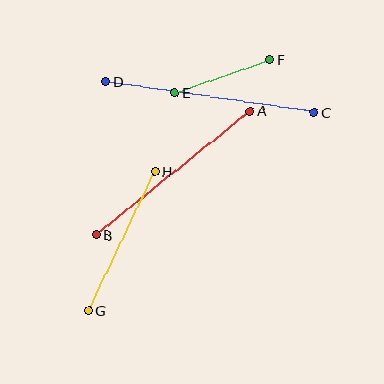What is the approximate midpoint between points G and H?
The midpoint is at approximately (122, 241) pixels.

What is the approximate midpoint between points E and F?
The midpoint is at approximately (222, 76) pixels.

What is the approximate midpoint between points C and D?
The midpoint is at approximately (210, 97) pixels.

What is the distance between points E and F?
The distance is approximately 100 pixels.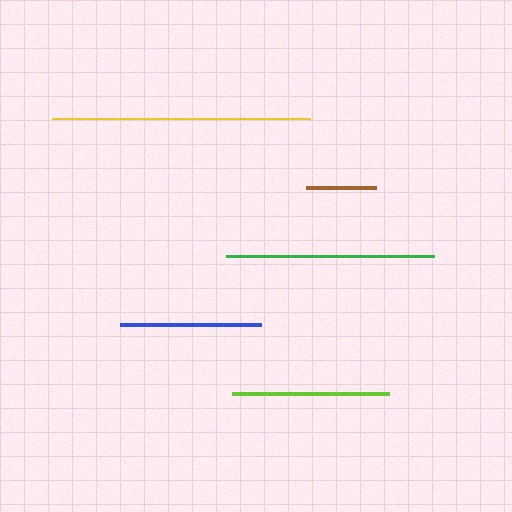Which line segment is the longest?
The yellow line is the longest at approximately 258 pixels.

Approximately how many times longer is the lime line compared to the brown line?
The lime line is approximately 2.2 times the length of the brown line.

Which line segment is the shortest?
The brown line is the shortest at approximately 70 pixels.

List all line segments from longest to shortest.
From longest to shortest: yellow, green, lime, blue, brown.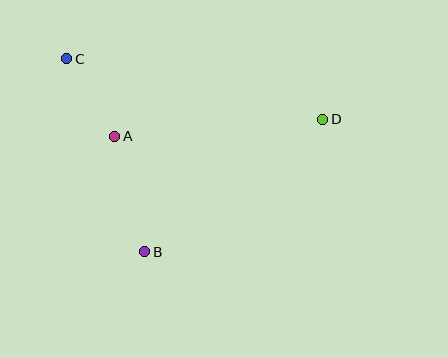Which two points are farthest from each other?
Points C and D are farthest from each other.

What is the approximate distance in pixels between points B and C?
The distance between B and C is approximately 208 pixels.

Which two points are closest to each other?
Points A and C are closest to each other.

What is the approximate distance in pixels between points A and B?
The distance between A and B is approximately 119 pixels.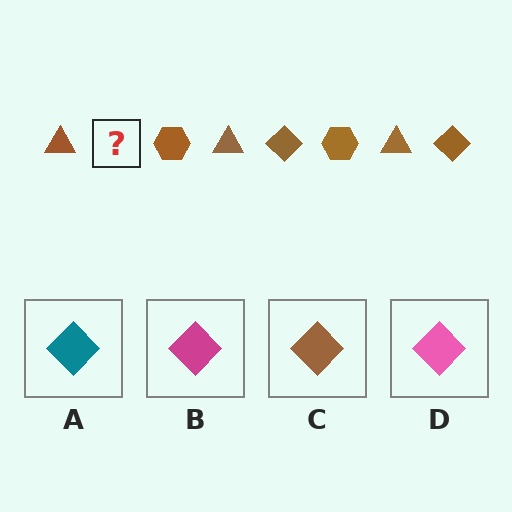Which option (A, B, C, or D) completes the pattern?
C.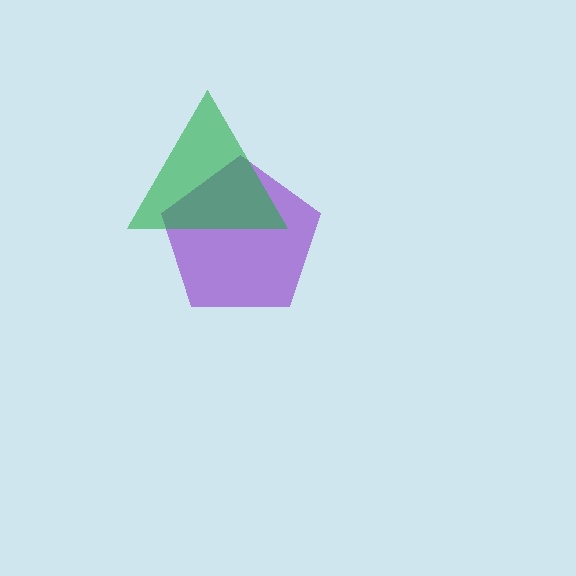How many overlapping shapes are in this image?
There are 2 overlapping shapes in the image.